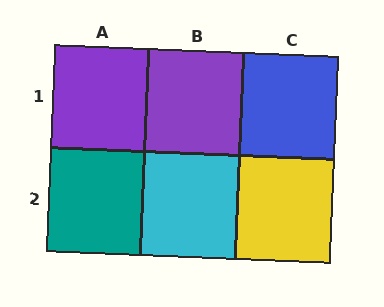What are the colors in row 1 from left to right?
Purple, purple, blue.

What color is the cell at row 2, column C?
Yellow.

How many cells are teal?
1 cell is teal.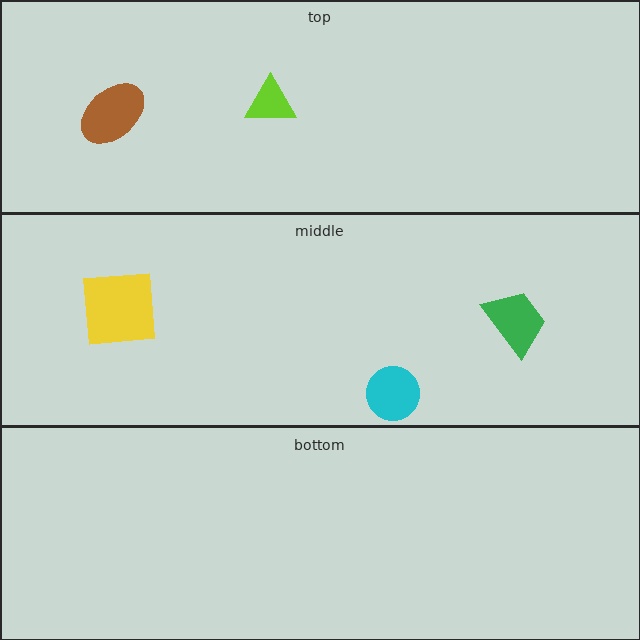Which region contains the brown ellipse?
The top region.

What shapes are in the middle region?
The yellow square, the green trapezoid, the cyan circle.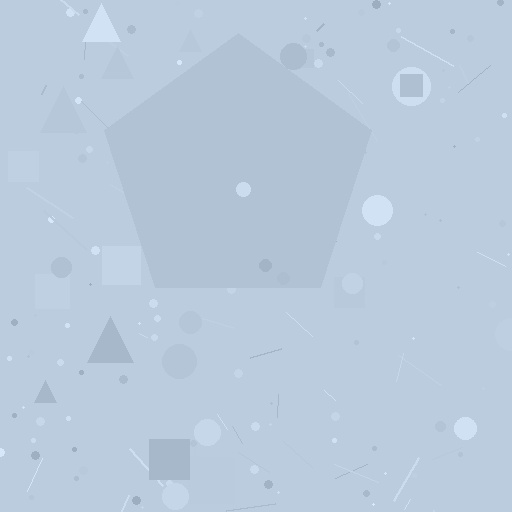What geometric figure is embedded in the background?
A pentagon is embedded in the background.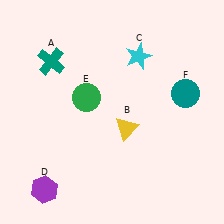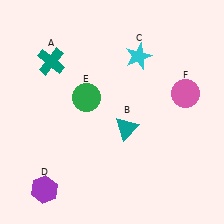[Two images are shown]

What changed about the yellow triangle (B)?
In Image 1, B is yellow. In Image 2, it changed to teal.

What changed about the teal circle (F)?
In Image 1, F is teal. In Image 2, it changed to pink.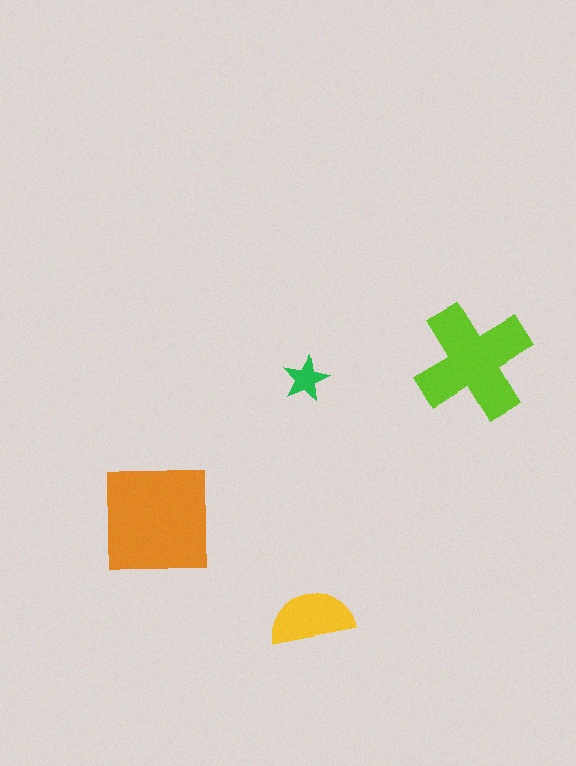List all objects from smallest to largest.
The green star, the yellow semicircle, the lime cross, the orange square.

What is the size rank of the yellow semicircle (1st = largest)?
3rd.